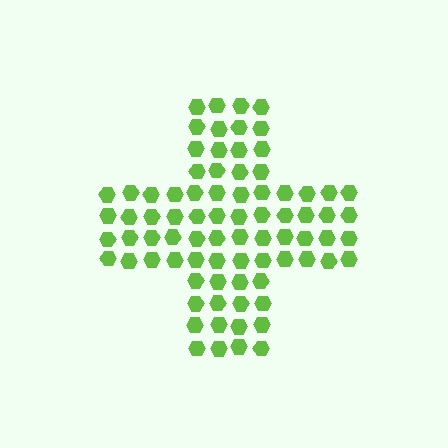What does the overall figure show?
The overall figure shows a cross.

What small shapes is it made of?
It is made of small hexagons.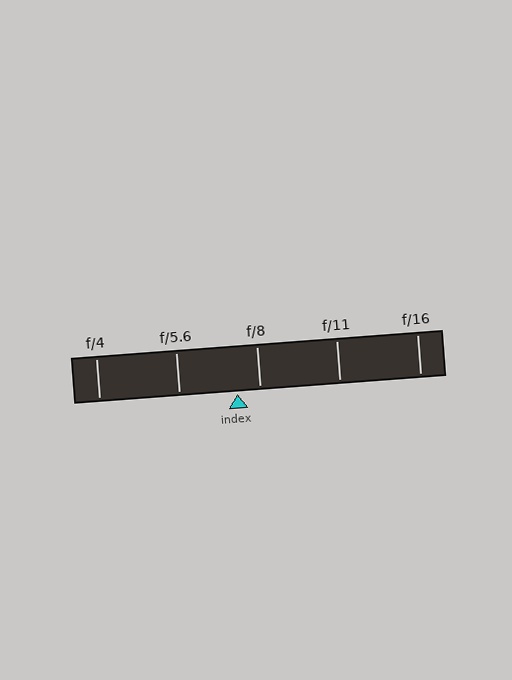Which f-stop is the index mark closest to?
The index mark is closest to f/8.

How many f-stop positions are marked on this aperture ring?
There are 5 f-stop positions marked.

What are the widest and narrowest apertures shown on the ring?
The widest aperture shown is f/4 and the narrowest is f/16.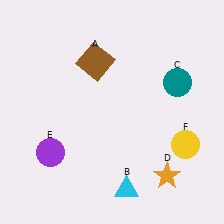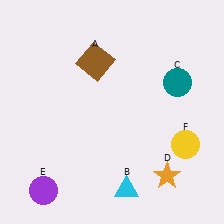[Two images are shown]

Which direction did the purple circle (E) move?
The purple circle (E) moved down.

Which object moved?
The purple circle (E) moved down.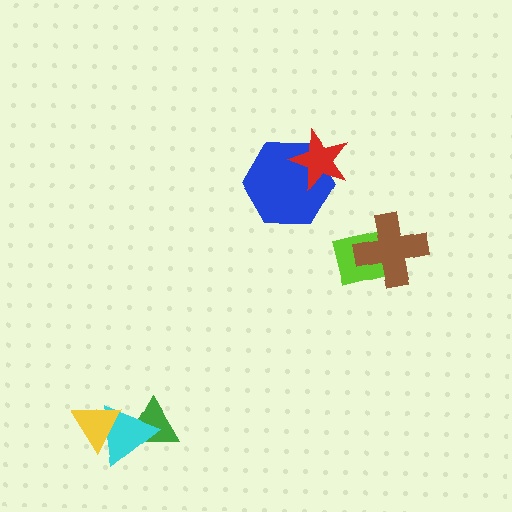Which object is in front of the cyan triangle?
The yellow triangle is in front of the cyan triangle.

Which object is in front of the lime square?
The brown cross is in front of the lime square.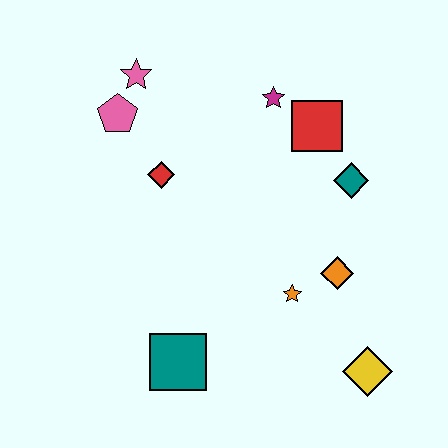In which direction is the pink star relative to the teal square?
The pink star is above the teal square.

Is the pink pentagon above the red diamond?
Yes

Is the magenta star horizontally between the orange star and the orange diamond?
No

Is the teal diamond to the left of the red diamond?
No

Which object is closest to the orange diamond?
The orange star is closest to the orange diamond.